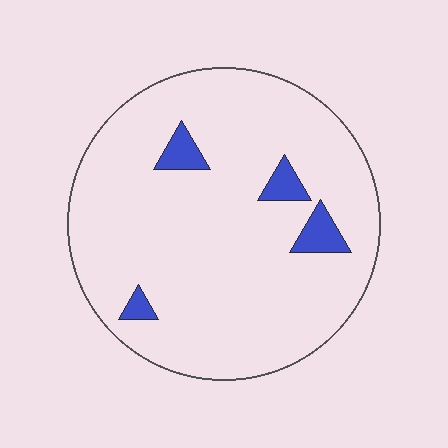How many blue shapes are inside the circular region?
4.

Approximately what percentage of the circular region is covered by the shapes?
Approximately 5%.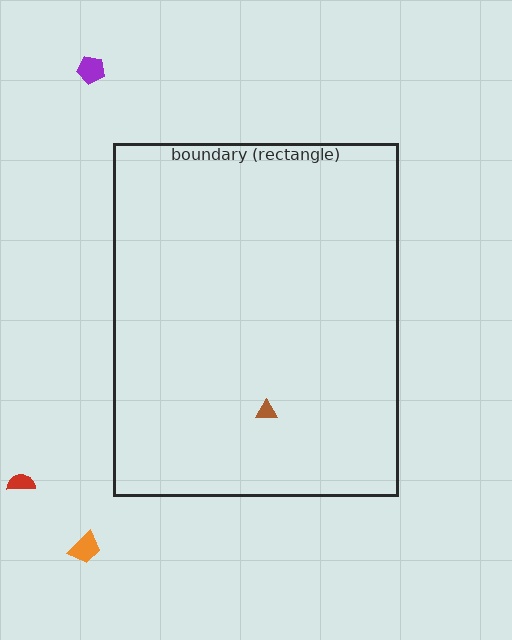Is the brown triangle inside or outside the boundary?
Inside.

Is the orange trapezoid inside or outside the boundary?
Outside.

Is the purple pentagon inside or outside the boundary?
Outside.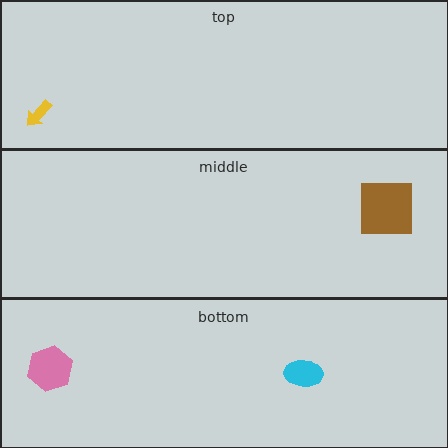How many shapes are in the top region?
1.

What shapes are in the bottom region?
The pink hexagon, the cyan ellipse.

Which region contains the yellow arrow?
The top region.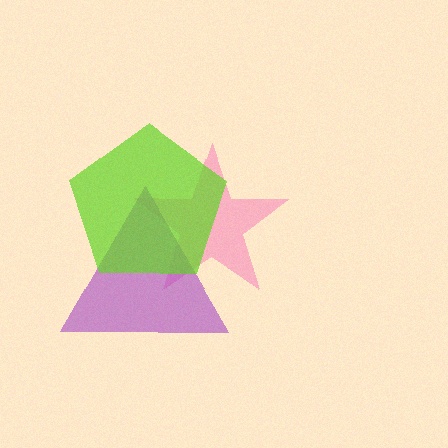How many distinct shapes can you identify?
There are 3 distinct shapes: a pink star, a purple triangle, a lime pentagon.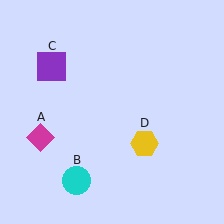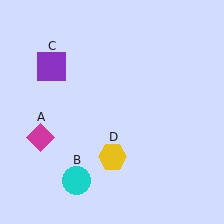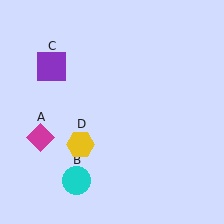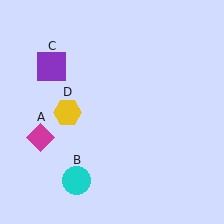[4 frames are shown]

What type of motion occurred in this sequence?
The yellow hexagon (object D) rotated clockwise around the center of the scene.